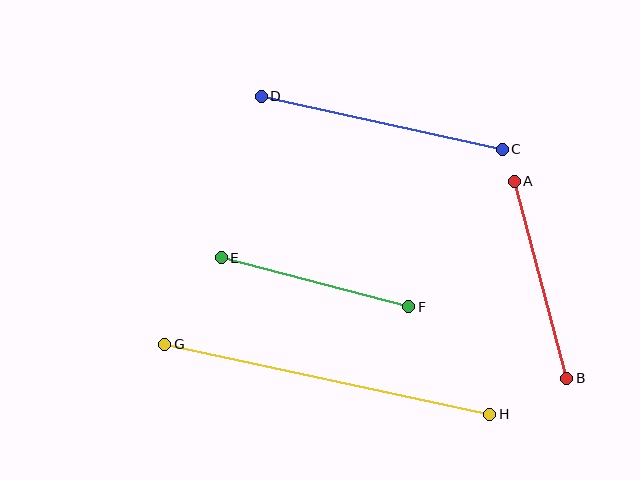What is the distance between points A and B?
The distance is approximately 204 pixels.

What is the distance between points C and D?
The distance is approximately 246 pixels.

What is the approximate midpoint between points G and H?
The midpoint is at approximately (327, 379) pixels.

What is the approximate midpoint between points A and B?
The midpoint is at approximately (540, 280) pixels.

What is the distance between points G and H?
The distance is approximately 333 pixels.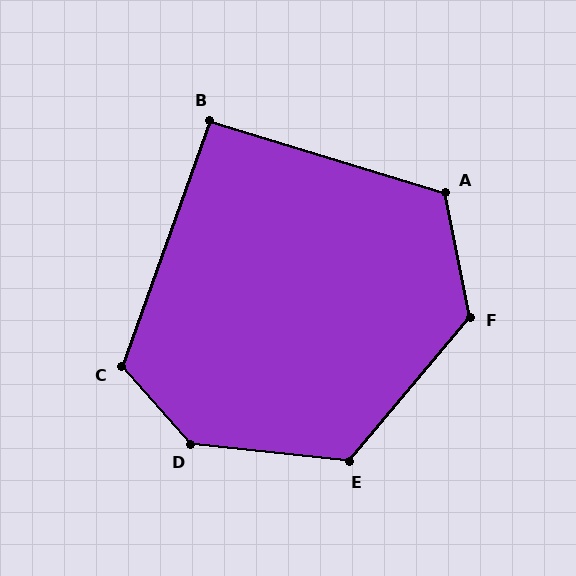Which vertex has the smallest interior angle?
B, at approximately 93 degrees.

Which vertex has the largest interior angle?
D, at approximately 138 degrees.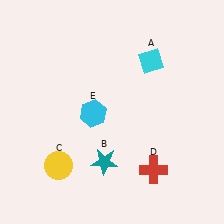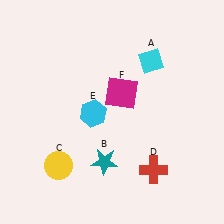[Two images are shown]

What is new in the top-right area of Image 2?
A magenta square (F) was added in the top-right area of Image 2.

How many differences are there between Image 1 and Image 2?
There is 1 difference between the two images.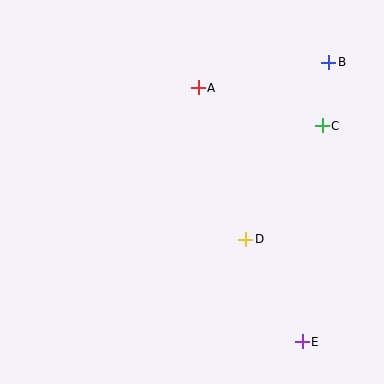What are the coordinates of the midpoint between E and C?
The midpoint between E and C is at (312, 234).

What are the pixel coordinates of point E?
Point E is at (302, 342).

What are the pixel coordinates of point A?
Point A is at (198, 88).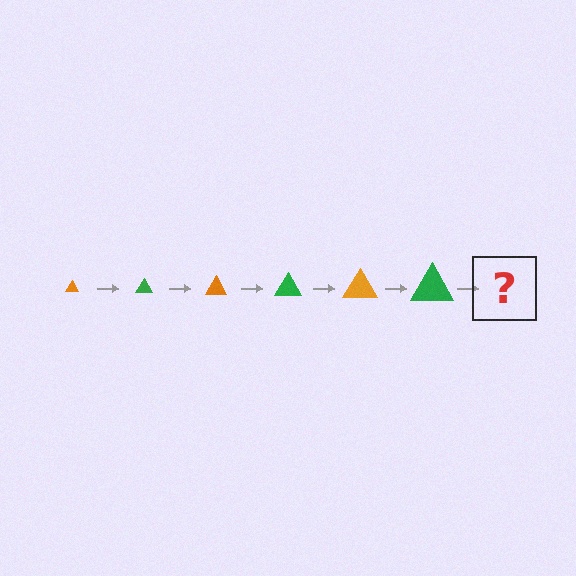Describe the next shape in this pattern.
It should be an orange triangle, larger than the previous one.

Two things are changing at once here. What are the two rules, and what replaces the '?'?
The two rules are that the triangle grows larger each step and the color cycles through orange and green. The '?' should be an orange triangle, larger than the previous one.